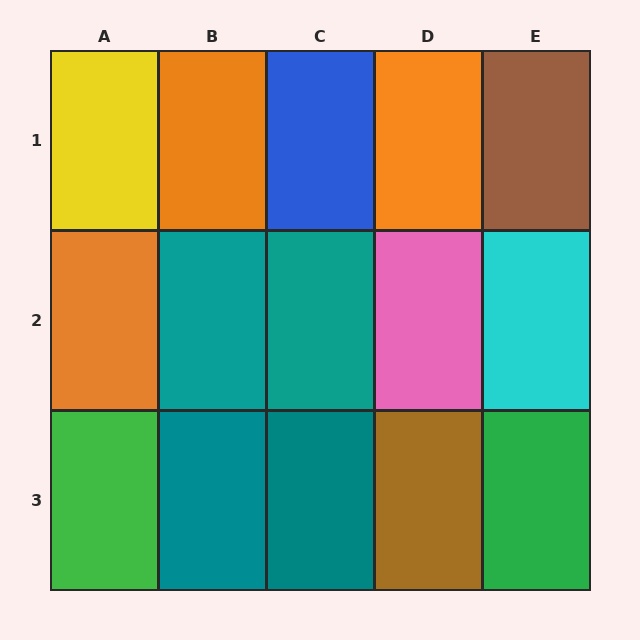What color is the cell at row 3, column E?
Green.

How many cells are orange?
3 cells are orange.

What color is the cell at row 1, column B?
Orange.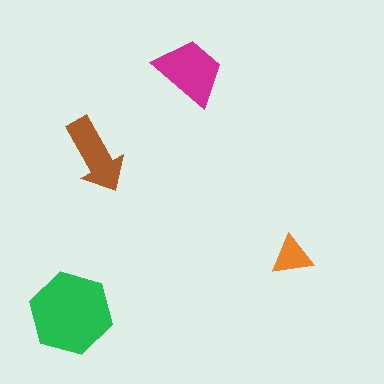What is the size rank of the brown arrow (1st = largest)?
3rd.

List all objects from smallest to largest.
The orange triangle, the brown arrow, the magenta trapezoid, the green hexagon.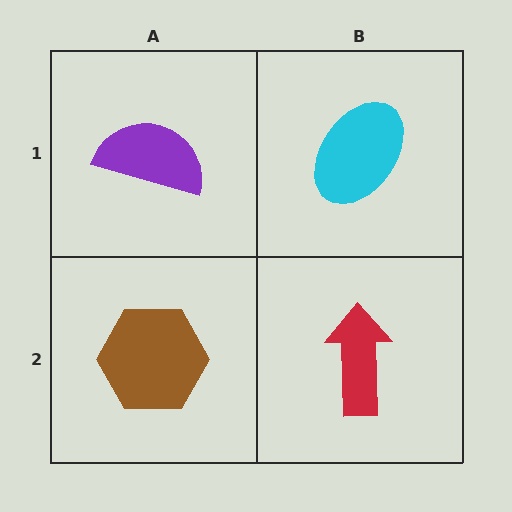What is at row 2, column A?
A brown hexagon.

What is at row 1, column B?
A cyan ellipse.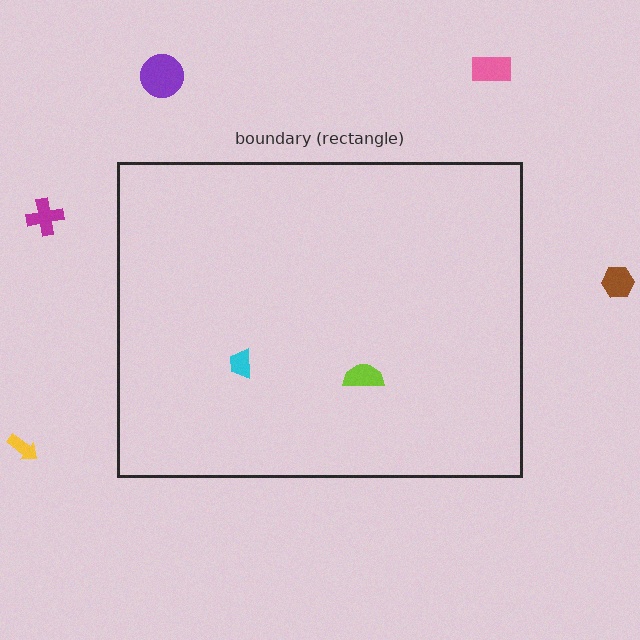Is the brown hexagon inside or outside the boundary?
Outside.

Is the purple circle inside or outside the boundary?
Outside.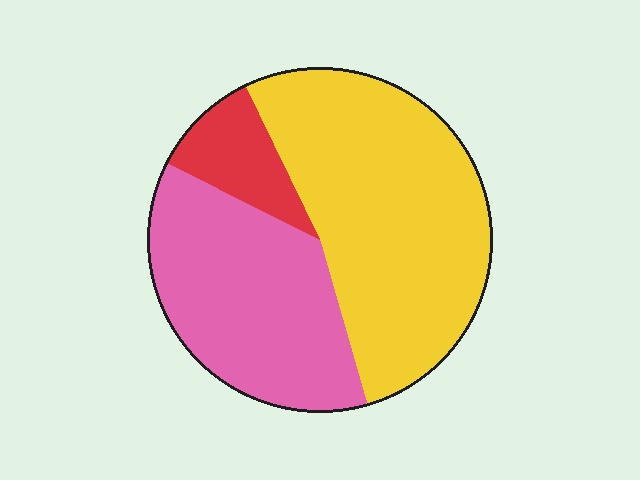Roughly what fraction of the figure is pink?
Pink takes up about three eighths (3/8) of the figure.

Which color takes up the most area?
Yellow, at roughly 55%.